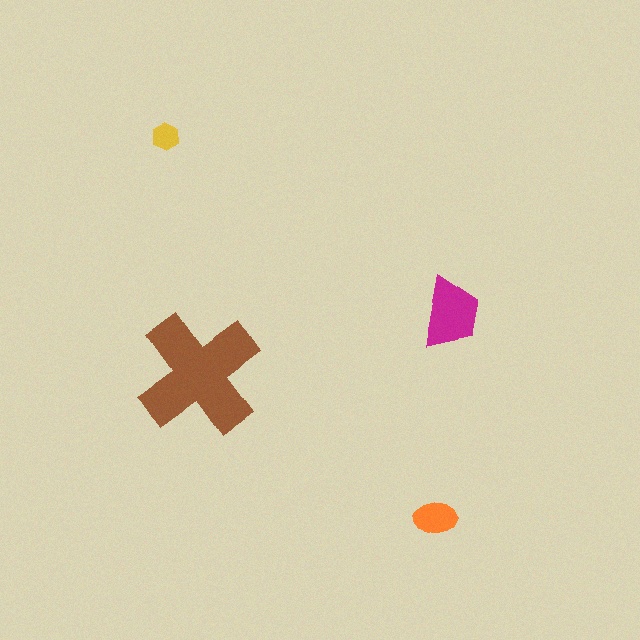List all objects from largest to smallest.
The brown cross, the magenta trapezoid, the orange ellipse, the yellow hexagon.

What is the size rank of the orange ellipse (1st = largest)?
3rd.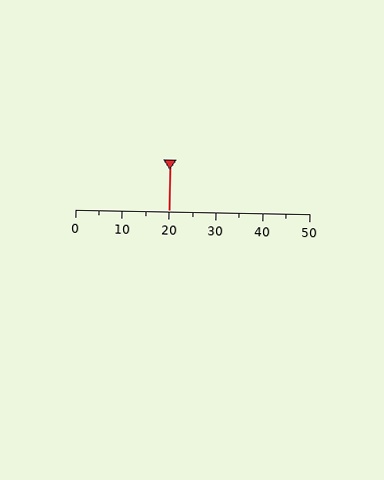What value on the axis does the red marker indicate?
The marker indicates approximately 20.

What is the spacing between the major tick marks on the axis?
The major ticks are spaced 10 apart.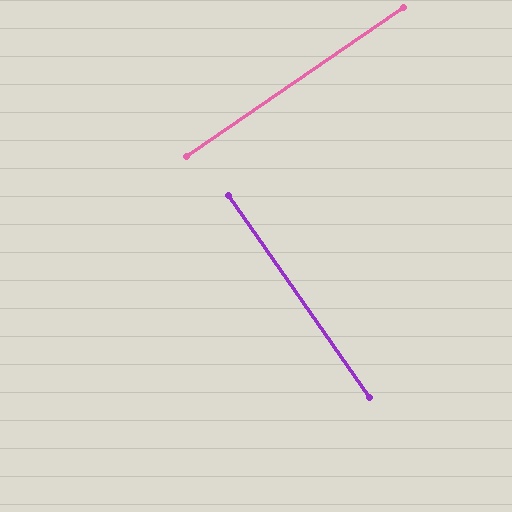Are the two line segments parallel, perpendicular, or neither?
Perpendicular — they meet at approximately 90°.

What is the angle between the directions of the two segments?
Approximately 90 degrees.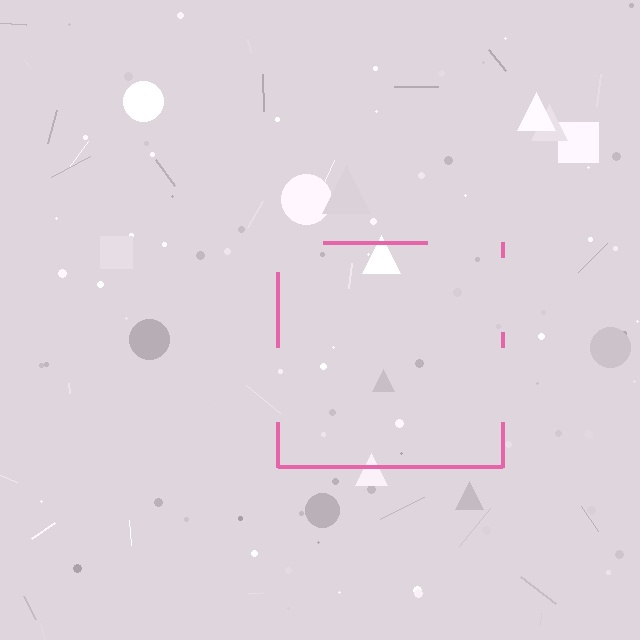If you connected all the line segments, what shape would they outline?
They would outline a square.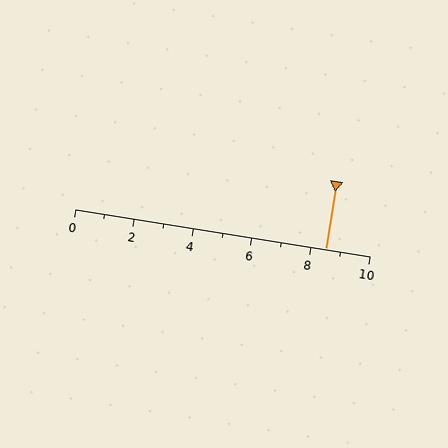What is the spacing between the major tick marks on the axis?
The major ticks are spaced 2 apart.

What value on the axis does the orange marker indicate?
The marker indicates approximately 8.5.